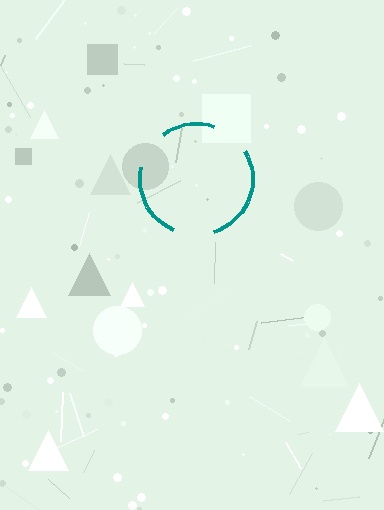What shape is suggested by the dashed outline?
The dashed outline suggests a circle.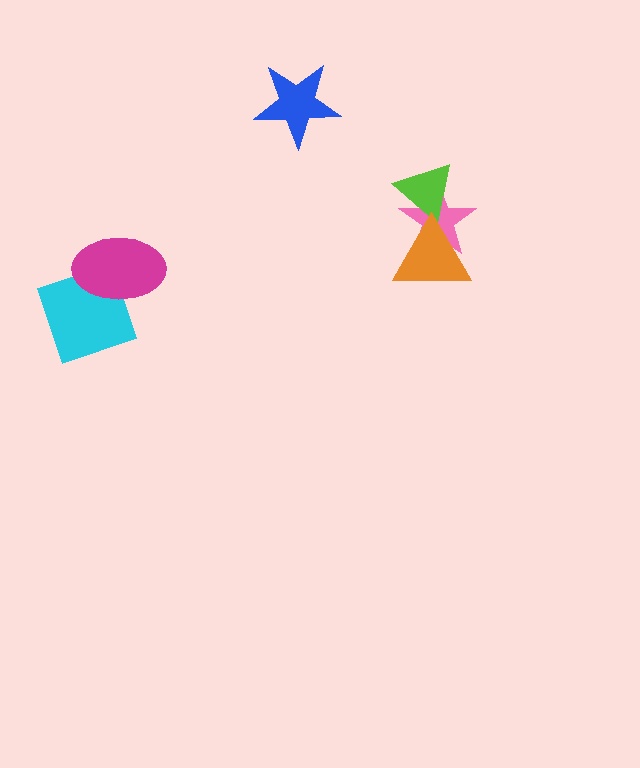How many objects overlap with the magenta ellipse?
1 object overlaps with the magenta ellipse.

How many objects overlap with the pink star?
2 objects overlap with the pink star.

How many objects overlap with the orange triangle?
2 objects overlap with the orange triangle.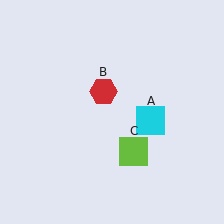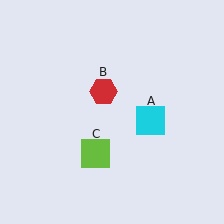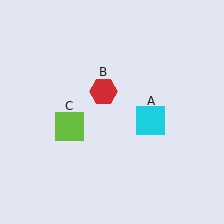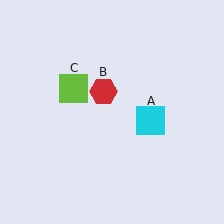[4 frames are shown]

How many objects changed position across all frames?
1 object changed position: lime square (object C).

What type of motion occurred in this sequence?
The lime square (object C) rotated clockwise around the center of the scene.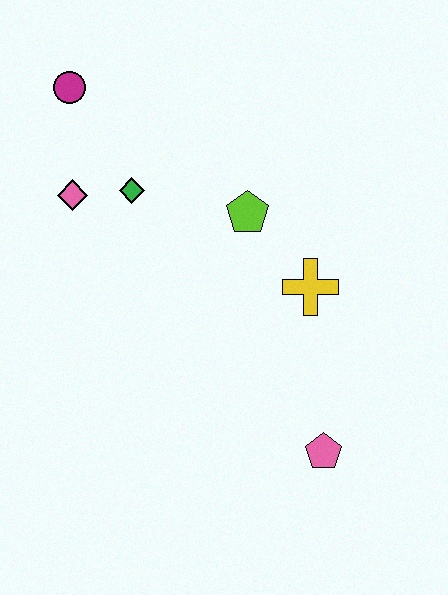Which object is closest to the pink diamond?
The green diamond is closest to the pink diamond.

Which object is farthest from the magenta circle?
The pink pentagon is farthest from the magenta circle.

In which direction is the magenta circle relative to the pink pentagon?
The magenta circle is above the pink pentagon.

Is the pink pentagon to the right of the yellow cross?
Yes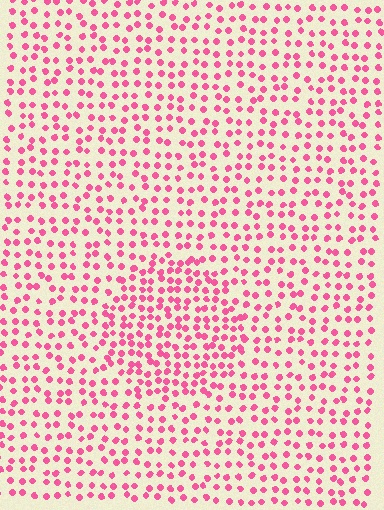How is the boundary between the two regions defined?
The boundary is defined by a change in element density (approximately 1.5x ratio). All elements are the same color, size, and shape.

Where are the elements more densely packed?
The elements are more densely packed inside the circle boundary.